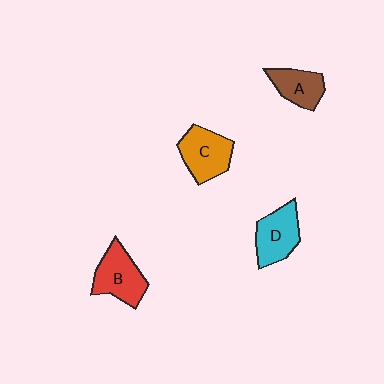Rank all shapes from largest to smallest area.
From largest to smallest: C (orange), B (red), D (cyan), A (brown).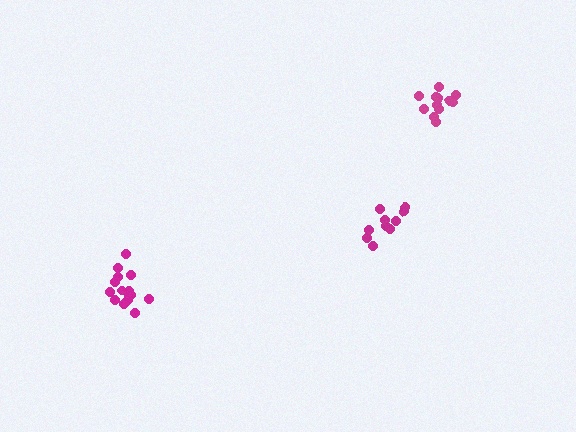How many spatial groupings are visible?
There are 3 spatial groupings.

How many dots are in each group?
Group 1: 10 dots, Group 2: 15 dots, Group 3: 12 dots (37 total).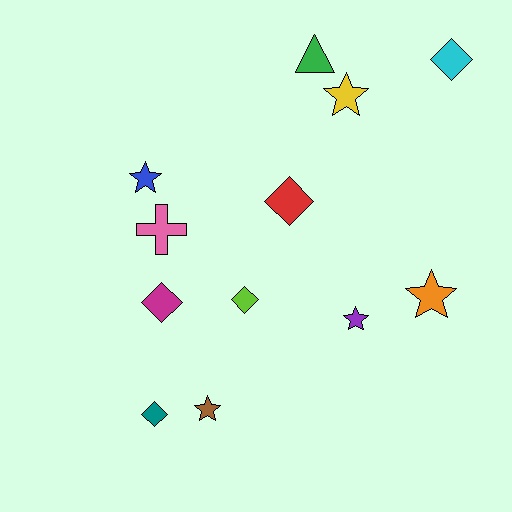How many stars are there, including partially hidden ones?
There are 5 stars.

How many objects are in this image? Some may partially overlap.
There are 12 objects.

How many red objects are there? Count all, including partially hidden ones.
There is 1 red object.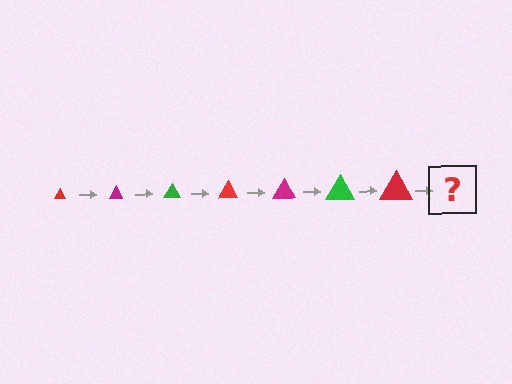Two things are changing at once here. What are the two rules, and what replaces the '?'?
The two rules are that the triangle grows larger each step and the color cycles through red, magenta, and green. The '?' should be a magenta triangle, larger than the previous one.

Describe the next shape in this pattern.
It should be a magenta triangle, larger than the previous one.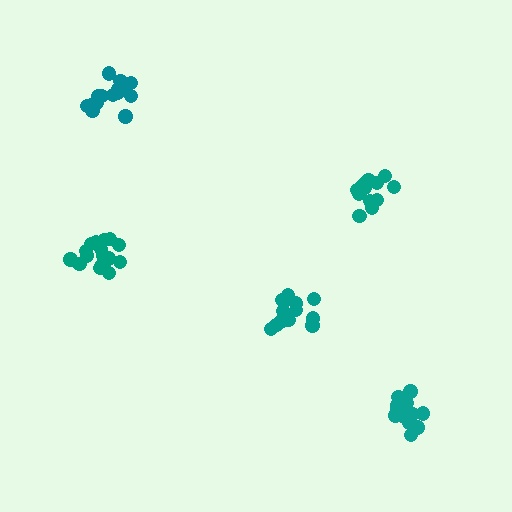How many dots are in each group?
Group 1: 16 dots, Group 2: 16 dots, Group 3: 13 dots, Group 4: 13 dots, Group 5: 15 dots (73 total).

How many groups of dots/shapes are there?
There are 5 groups.